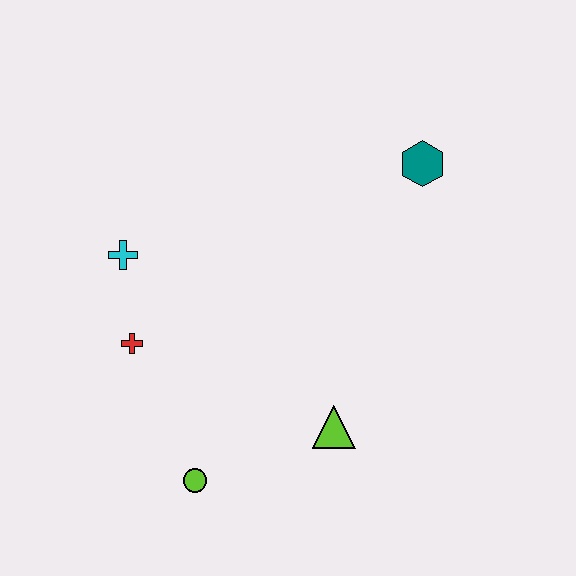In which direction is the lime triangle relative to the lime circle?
The lime triangle is to the right of the lime circle.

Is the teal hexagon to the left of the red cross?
No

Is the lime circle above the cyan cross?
No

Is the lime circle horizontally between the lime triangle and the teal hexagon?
No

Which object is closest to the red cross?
The cyan cross is closest to the red cross.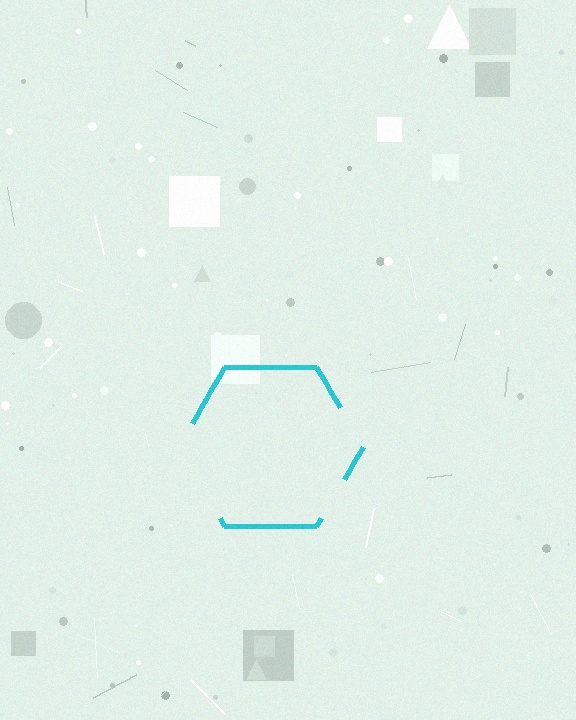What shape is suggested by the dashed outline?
The dashed outline suggests a hexagon.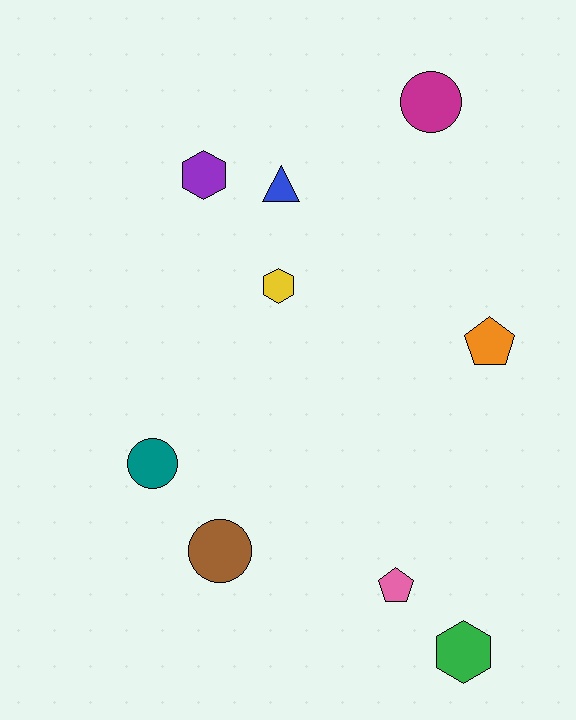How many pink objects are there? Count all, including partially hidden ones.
There is 1 pink object.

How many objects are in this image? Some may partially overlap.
There are 9 objects.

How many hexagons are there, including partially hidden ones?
There are 3 hexagons.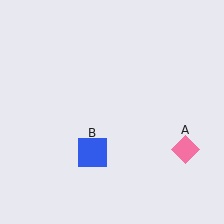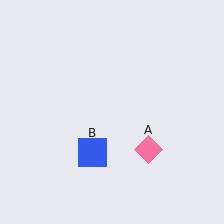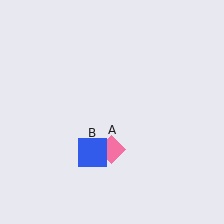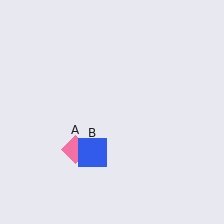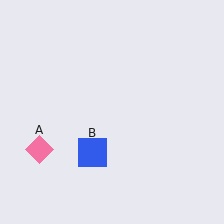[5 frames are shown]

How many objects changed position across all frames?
1 object changed position: pink diamond (object A).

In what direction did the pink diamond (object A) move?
The pink diamond (object A) moved left.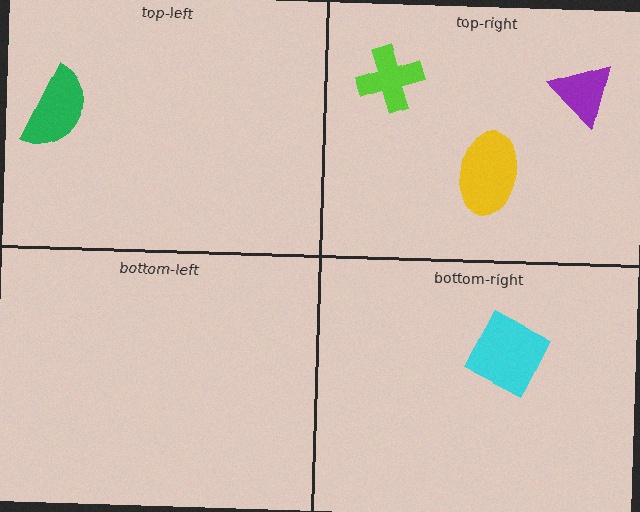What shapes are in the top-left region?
The green semicircle.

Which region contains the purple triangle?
The top-right region.